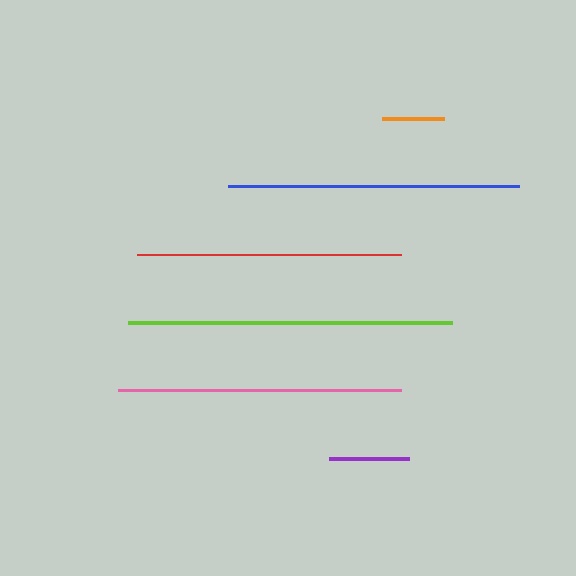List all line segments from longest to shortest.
From longest to shortest: lime, blue, pink, red, purple, orange.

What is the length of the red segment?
The red segment is approximately 264 pixels long.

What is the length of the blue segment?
The blue segment is approximately 291 pixels long.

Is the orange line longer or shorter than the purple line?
The purple line is longer than the orange line.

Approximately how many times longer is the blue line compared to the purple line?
The blue line is approximately 3.6 times the length of the purple line.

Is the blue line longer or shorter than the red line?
The blue line is longer than the red line.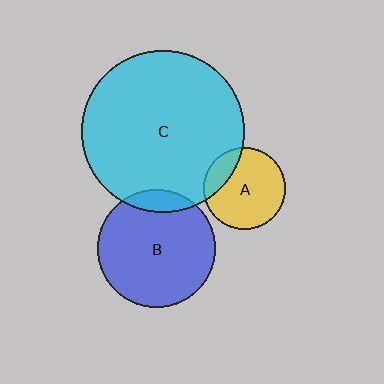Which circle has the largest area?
Circle C (cyan).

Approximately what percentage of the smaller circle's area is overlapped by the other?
Approximately 20%.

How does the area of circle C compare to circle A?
Approximately 3.9 times.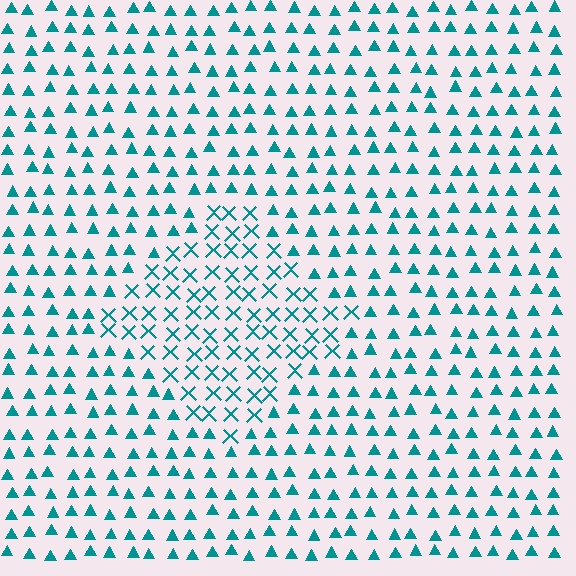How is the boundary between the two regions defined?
The boundary is defined by a change in element shape: X marks inside vs. triangles outside. All elements share the same color and spacing.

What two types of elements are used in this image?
The image uses X marks inside the diamond region and triangles outside it.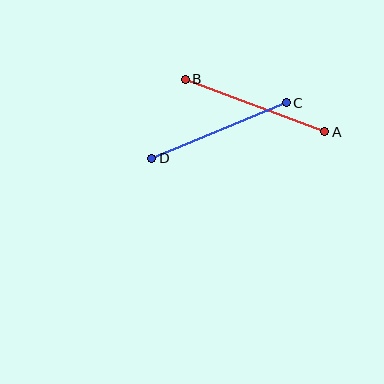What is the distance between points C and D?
The distance is approximately 146 pixels.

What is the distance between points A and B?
The distance is approximately 149 pixels.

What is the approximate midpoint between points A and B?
The midpoint is at approximately (255, 106) pixels.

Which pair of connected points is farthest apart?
Points A and B are farthest apart.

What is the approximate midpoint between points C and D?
The midpoint is at approximately (219, 131) pixels.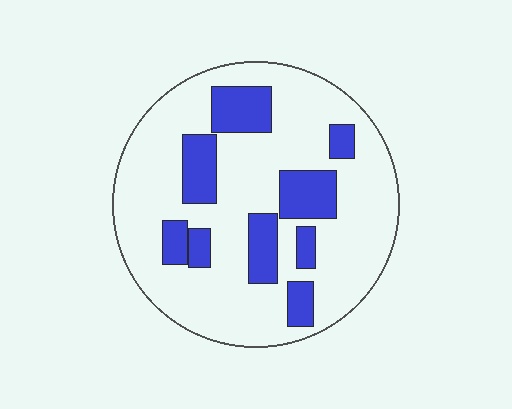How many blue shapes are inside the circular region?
9.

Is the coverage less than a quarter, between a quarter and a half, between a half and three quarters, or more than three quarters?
Less than a quarter.